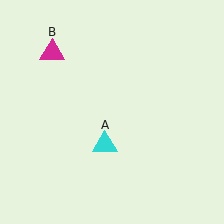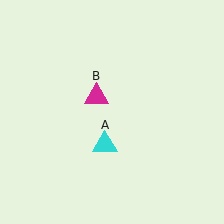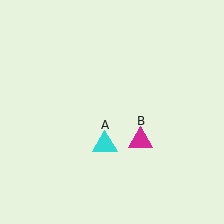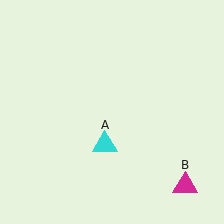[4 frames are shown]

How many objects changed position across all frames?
1 object changed position: magenta triangle (object B).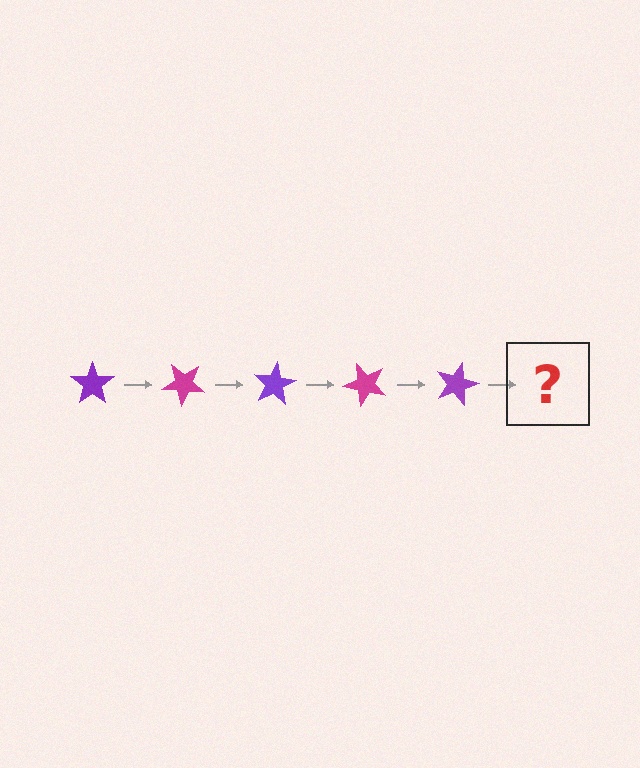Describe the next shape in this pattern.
It should be a magenta star, rotated 200 degrees from the start.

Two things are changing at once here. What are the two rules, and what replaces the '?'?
The two rules are that it rotates 40 degrees each step and the color cycles through purple and magenta. The '?' should be a magenta star, rotated 200 degrees from the start.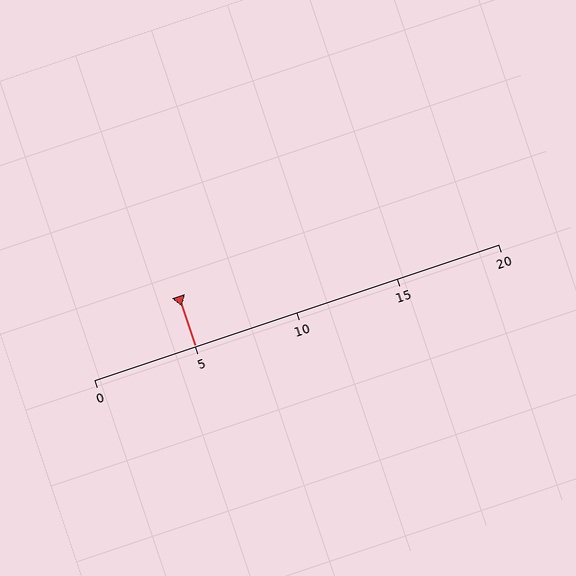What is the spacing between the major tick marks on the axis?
The major ticks are spaced 5 apart.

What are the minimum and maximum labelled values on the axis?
The axis runs from 0 to 20.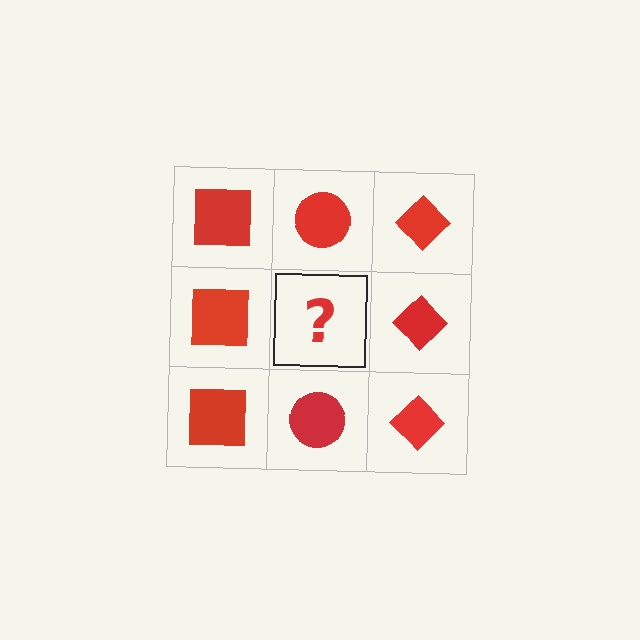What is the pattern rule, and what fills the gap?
The rule is that each column has a consistent shape. The gap should be filled with a red circle.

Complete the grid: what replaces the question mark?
The question mark should be replaced with a red circle.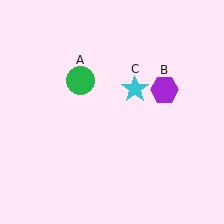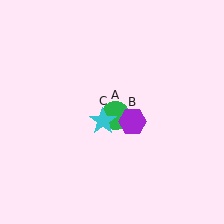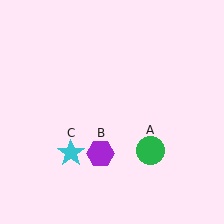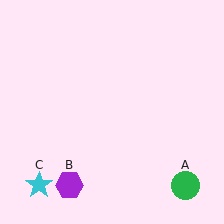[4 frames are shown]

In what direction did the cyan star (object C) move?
The cyan star (object C) moved down and to the left.